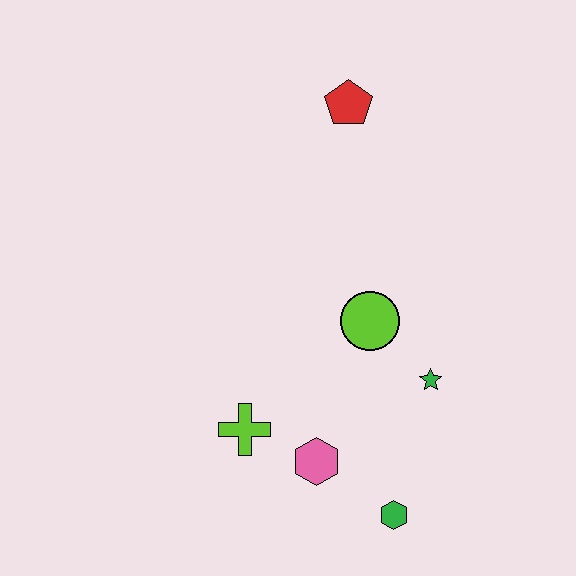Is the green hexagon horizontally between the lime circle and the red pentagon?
No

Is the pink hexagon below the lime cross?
Yes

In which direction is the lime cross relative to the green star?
The lime cross is to the left of the green star.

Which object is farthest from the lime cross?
The red pentagon is farthest from the lime cross.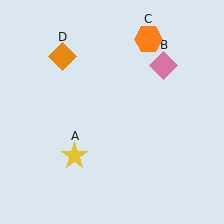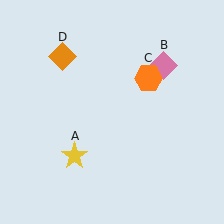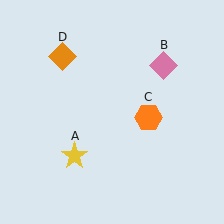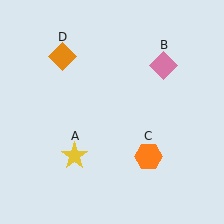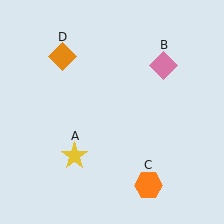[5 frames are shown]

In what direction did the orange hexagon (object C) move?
The orange hexagon (object C) moved down.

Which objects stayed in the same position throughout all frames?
Yellow star (object A) and pink diamond (object B) and orange diamond (object D) remained stationary.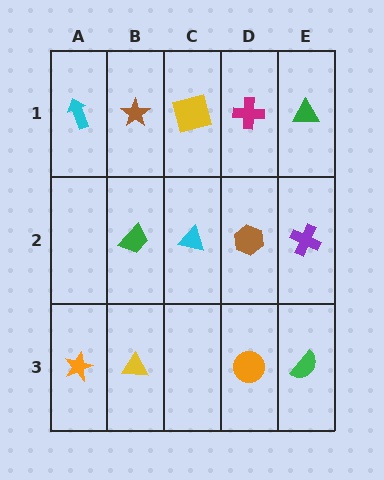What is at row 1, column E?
A green triangle.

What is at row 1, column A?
A cyan arrow.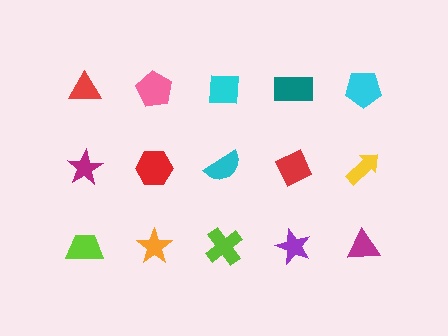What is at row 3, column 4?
A purple star.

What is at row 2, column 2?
A red hexagon.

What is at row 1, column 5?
A cyan pentagon.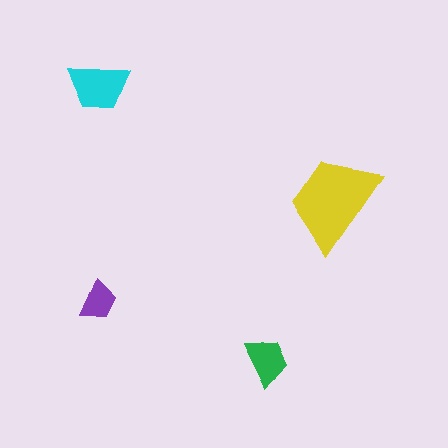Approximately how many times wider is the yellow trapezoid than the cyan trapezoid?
About 1.5 times wider.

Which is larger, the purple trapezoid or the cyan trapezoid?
The cyan one.